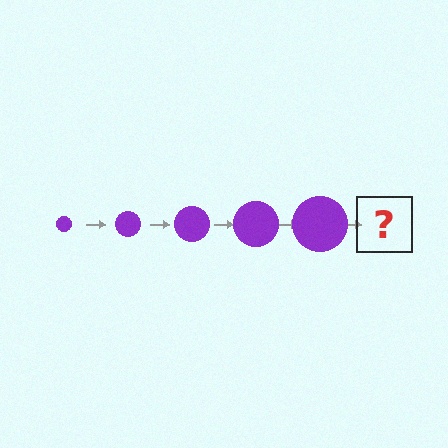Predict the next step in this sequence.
The next step is a purple circle, larger than the previous one.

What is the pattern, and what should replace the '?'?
The pattern is that the circle gets progressively larger each step. The '?' should be a purple circle, larger than the previous one.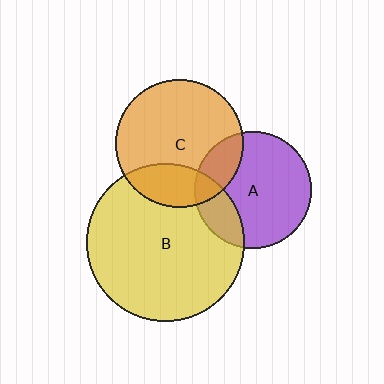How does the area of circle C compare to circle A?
Approximately 1.2 times.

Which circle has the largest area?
Circle B (yellow).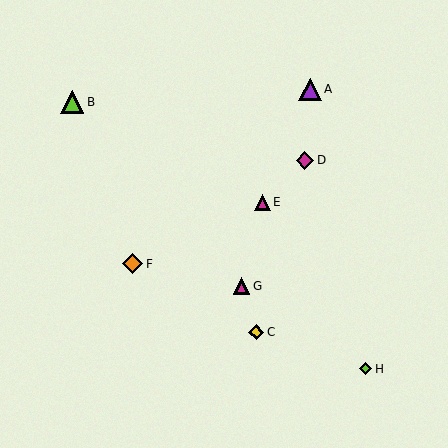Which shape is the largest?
The lime triangle (labeled B) is the largest.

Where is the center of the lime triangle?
The center of the lime triangle is at (72, 102).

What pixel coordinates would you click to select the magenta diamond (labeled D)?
Click at (305, 160) to select the magenta diamond D.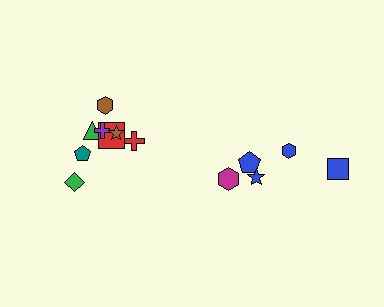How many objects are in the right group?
There are 5 objects.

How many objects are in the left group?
There are 8 objects.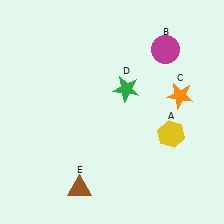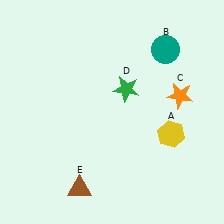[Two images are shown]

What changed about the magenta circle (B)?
In Image 1, B is magenta. In Image 2, it changed to teal.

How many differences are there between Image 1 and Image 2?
There is 1 difference between the two images.